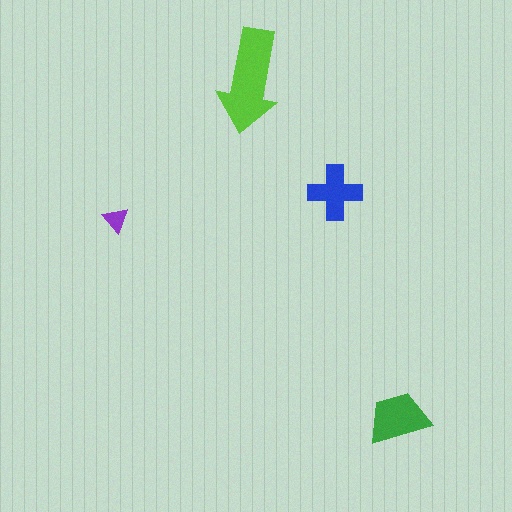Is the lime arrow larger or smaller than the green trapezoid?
Larger.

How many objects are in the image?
There are 4 objects in the image.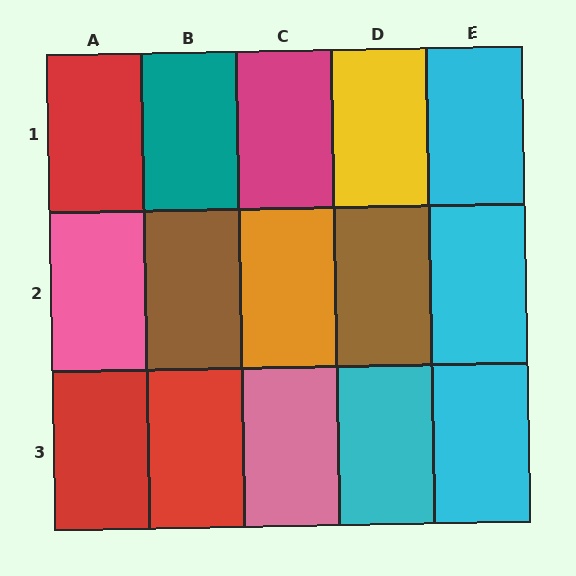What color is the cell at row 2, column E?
Cyan.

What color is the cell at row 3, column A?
Red.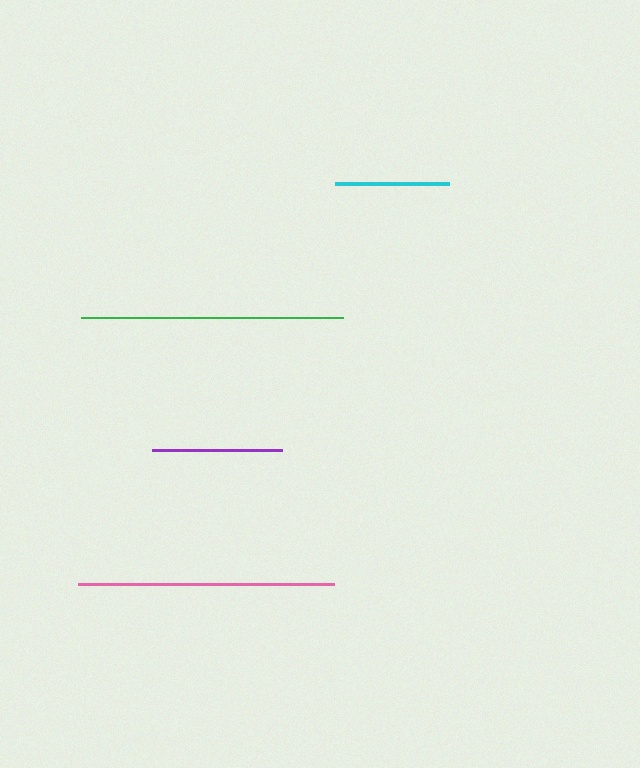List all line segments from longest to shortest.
From longest to shortest: green, pink, purple, cyan.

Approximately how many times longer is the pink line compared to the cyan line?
The pink line is approximately 2.2 times the length of the cyan line.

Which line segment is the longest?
The green line is the longest at approximately 262 pixels.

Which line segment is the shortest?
The cyan line is the shortest at approximately 115 pixels.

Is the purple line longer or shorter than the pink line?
The pink line is longer than the purple line.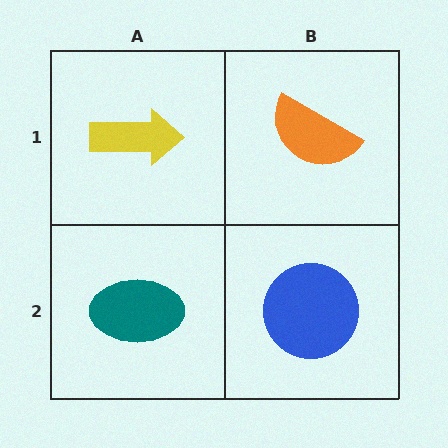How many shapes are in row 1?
2 shapes.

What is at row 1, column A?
A yellow arrow.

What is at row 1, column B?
An orange semicircle.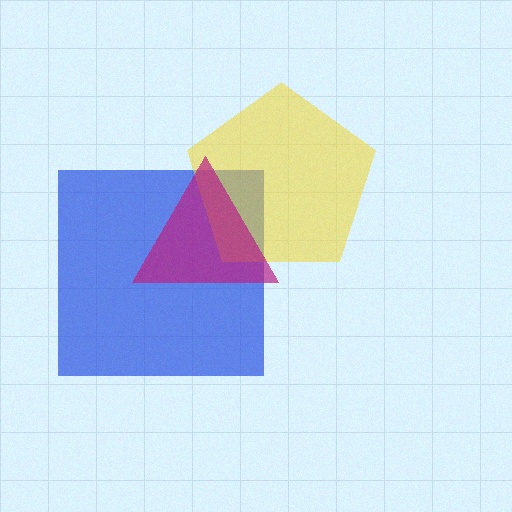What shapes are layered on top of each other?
The layered shapes are: a blue square, a yellow pentagon, a magenta triangle.